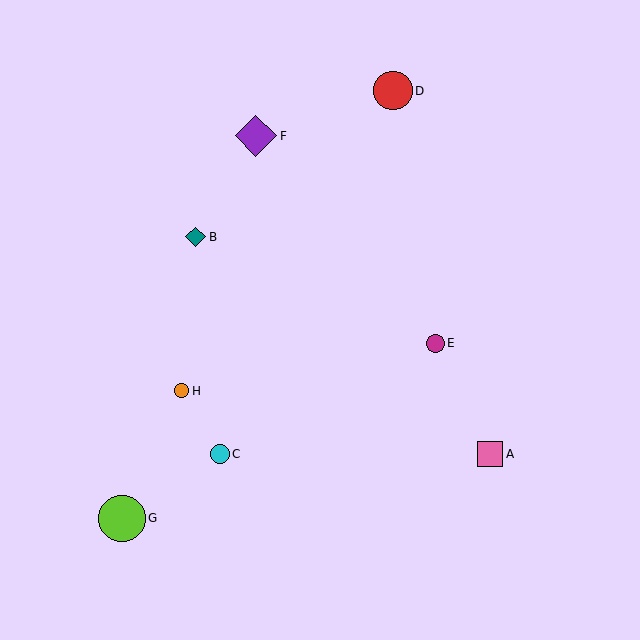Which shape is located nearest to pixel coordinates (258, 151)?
The purple diamond (labeled F) at (256, 136) is nearest to that location.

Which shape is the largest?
The lime circle (labeled G) is the largest.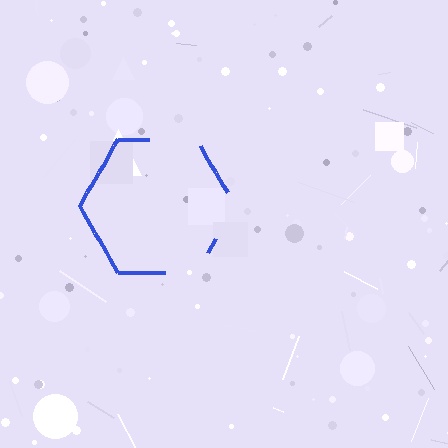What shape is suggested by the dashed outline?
The dashed outline suggests a hexagon.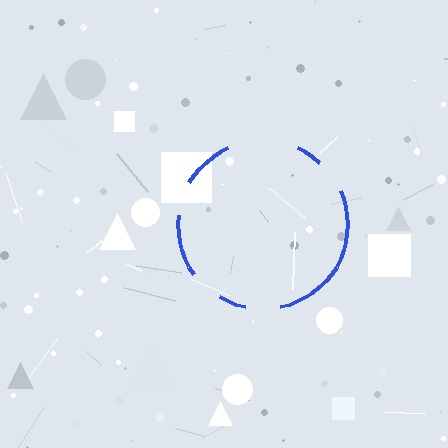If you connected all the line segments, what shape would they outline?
They would outline a circle.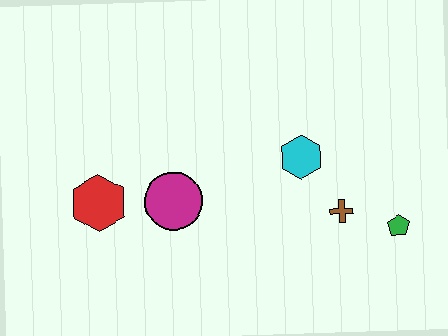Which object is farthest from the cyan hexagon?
The red hexagon is farthest from the cyan hexagon.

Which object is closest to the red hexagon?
The magenta circle is closest to the red hexagon.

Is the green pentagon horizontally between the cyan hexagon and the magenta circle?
No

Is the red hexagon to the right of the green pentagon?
No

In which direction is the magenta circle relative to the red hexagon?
The magenta circle is to the right of the red hexagon.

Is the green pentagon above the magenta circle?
No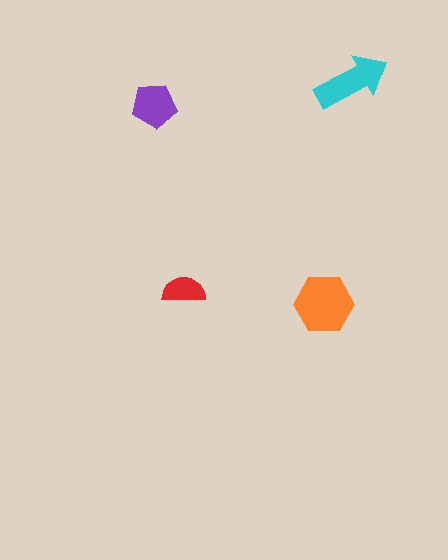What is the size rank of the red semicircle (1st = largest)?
4th.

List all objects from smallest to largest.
The red semicircle, the purple pentagon, the cyan arrow, the orange hexagon.